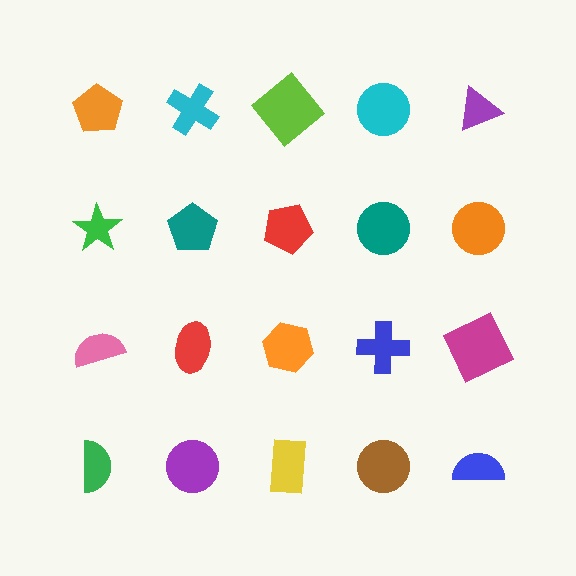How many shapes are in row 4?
5 shapes.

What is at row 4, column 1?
A green semicircle.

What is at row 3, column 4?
A blue cross.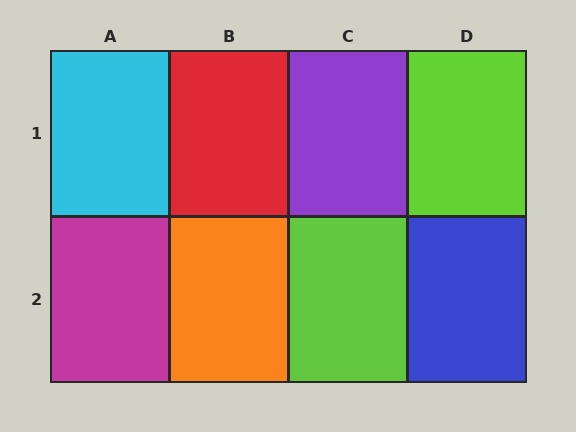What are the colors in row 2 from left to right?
Magenta, orange, lime, blue.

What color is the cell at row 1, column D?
Lime.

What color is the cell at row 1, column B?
Red.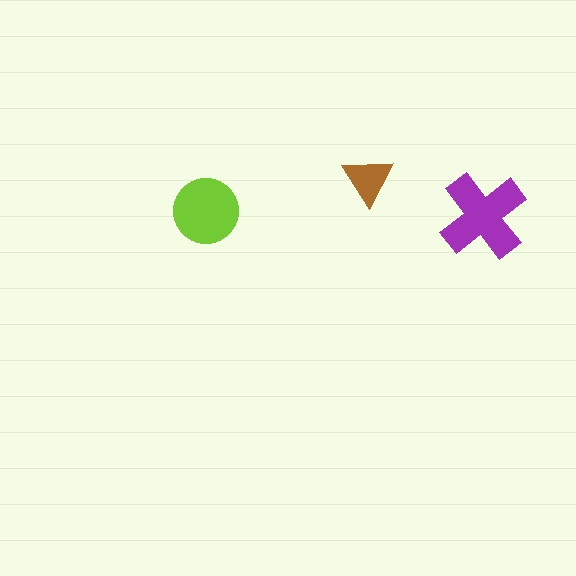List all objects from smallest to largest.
The brown triangle, the lime circle, the purple cross.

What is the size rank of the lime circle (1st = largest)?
2nd.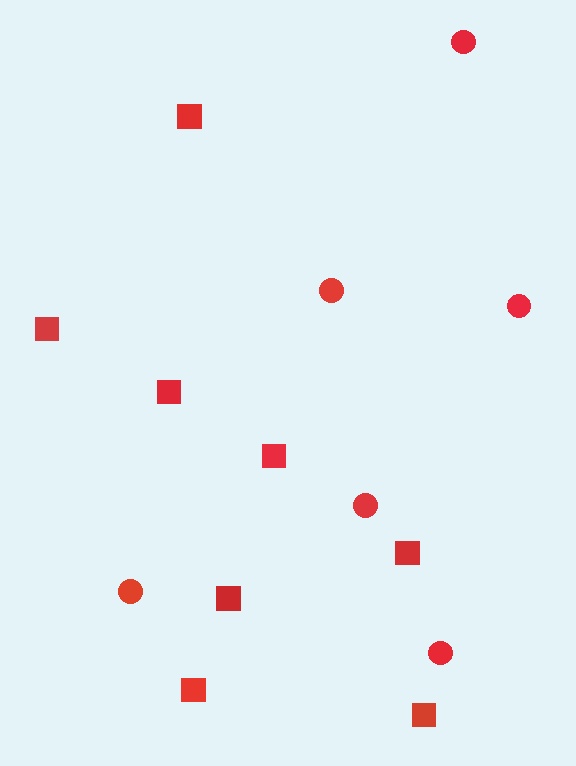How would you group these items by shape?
There are 2 groups: one group of squares (8) and one group of circles (6).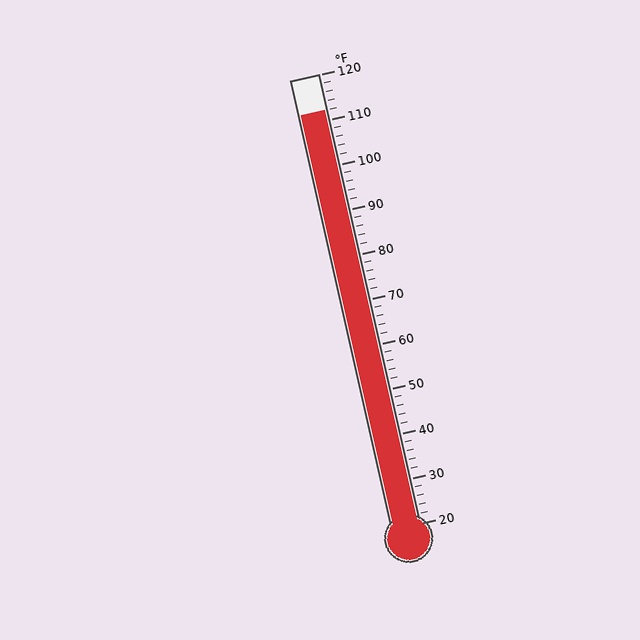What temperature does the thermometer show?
The thermometer shows approximately 112°F.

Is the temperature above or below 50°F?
The temperature is above 50°F.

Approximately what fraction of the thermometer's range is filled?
The thermometer is filled to approximately 90% of its range.